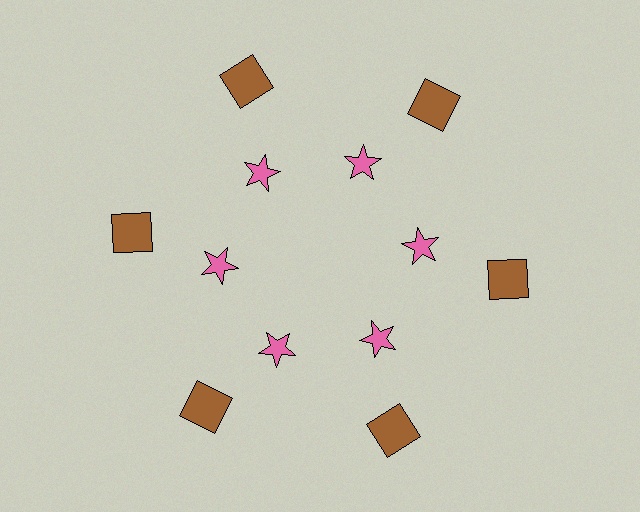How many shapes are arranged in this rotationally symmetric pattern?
There are 12 shapes, arranged in 6 groups of 2.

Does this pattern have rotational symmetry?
Yes, this pattern has 6-fold rotational symmetry. It looks the same after rotating 60 degrees around the center.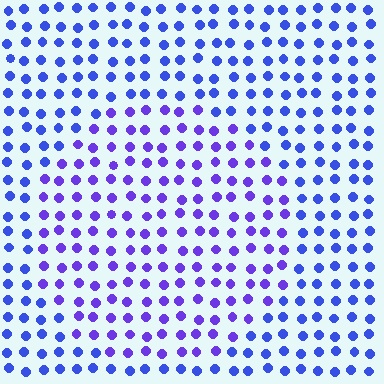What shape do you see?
I see a circle.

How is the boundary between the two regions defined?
The boundary is defined purely by a slight shift in hue (about 27 degrees). Spacing, size, and orientation are identical on both sides.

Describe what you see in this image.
The image is filled with small blue elements in a uniform arrangement. A circle-shaped region is visible where the elements are tinted to a slightly different hue, forming a subtle color boundary.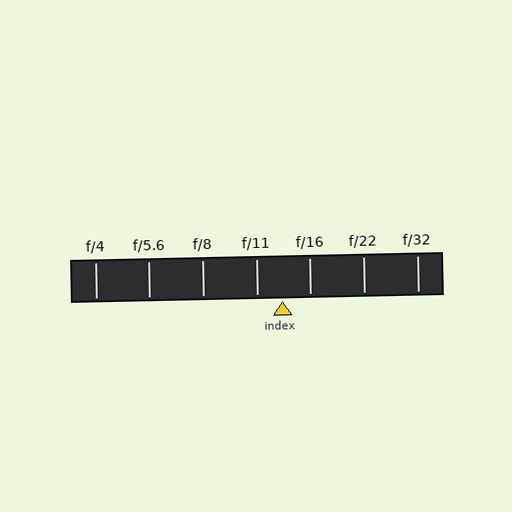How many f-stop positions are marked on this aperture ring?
There are 7 f-stop positions marked.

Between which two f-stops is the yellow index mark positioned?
The index mark is between f/11 and f/16.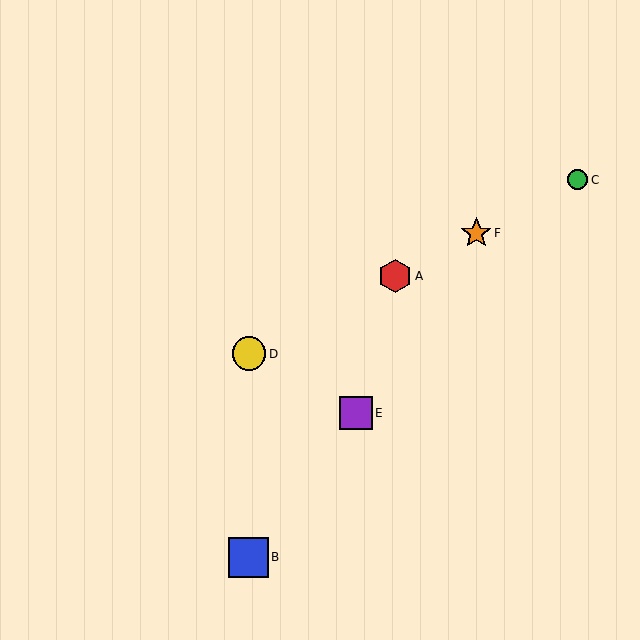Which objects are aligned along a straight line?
Objects A, C, D, F are aligned along a straight line.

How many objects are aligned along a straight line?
4 objects (A, C, D, F) are aligned along a straight line.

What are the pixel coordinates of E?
Object E is at (356, 413).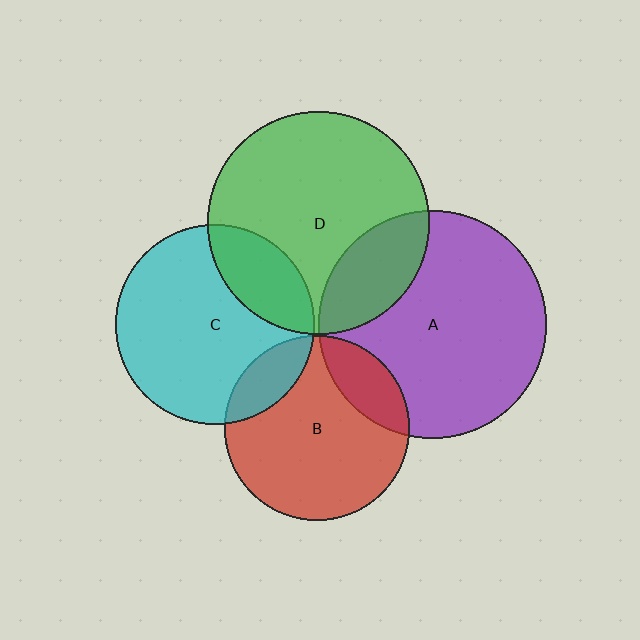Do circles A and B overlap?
Yes.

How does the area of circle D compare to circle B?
Approximately 1.4 times.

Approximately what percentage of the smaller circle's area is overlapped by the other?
Approximately 20%.